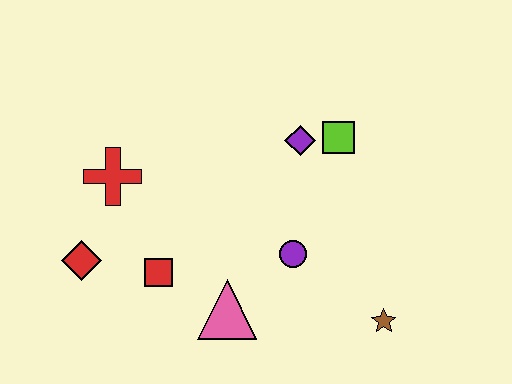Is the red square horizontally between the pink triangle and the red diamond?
Yes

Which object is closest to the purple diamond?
The lime square is closest to the purple diamond.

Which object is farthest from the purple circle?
The red diamond is farthest from the purple circle.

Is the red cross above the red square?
Yes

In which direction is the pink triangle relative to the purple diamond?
The pink triangle is below the purple diamond.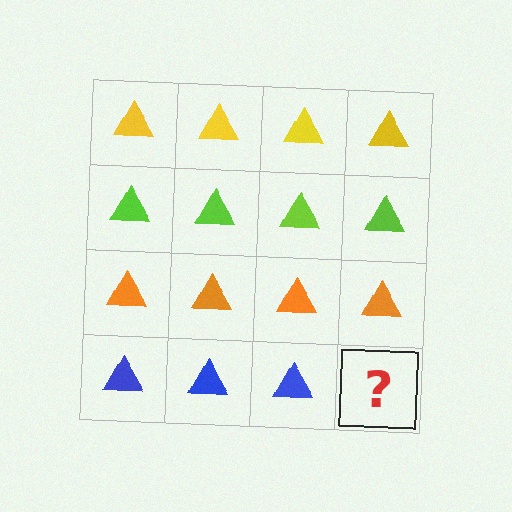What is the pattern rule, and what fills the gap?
The rule is that each row has a consistent color. The gap should be filled with a blue triangle.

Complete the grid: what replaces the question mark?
The question mark should be replaced with a blue triangle.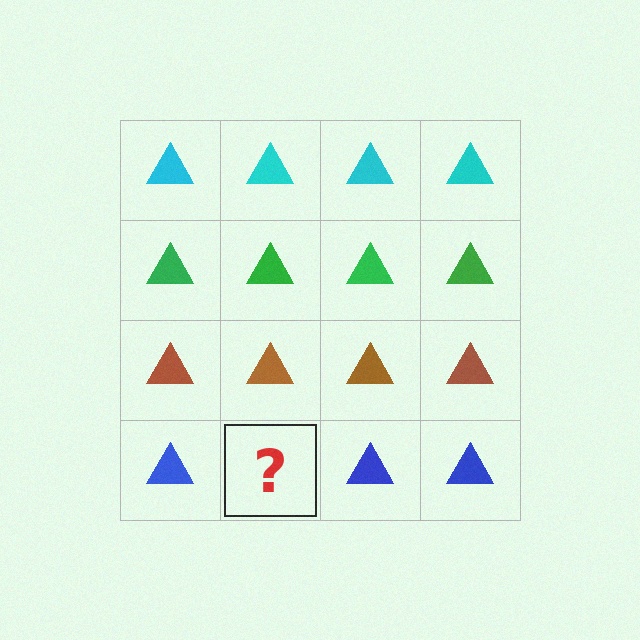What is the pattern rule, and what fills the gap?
The rule is that each row has a consistent color. The gap should be filled with a blue triangle.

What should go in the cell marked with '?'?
The missing cell should contain a blue triangle.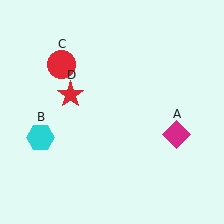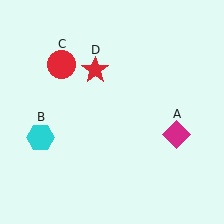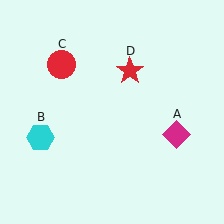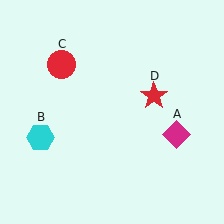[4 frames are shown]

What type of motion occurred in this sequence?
The red star (object D) rotated clockwise around the center of the scene.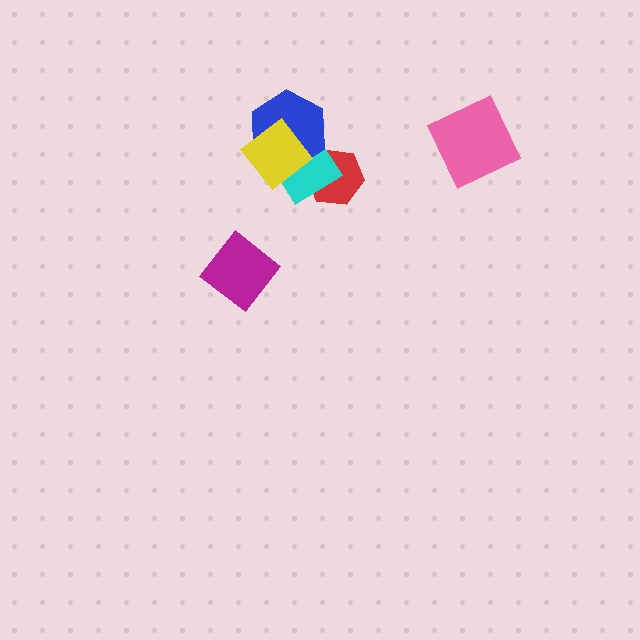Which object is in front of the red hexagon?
The cyan diamond is in front of the red hexagon.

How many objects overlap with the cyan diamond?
3 objects overlap with the cyan diamond.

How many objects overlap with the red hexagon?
1 object overlaps with the red hexagon.